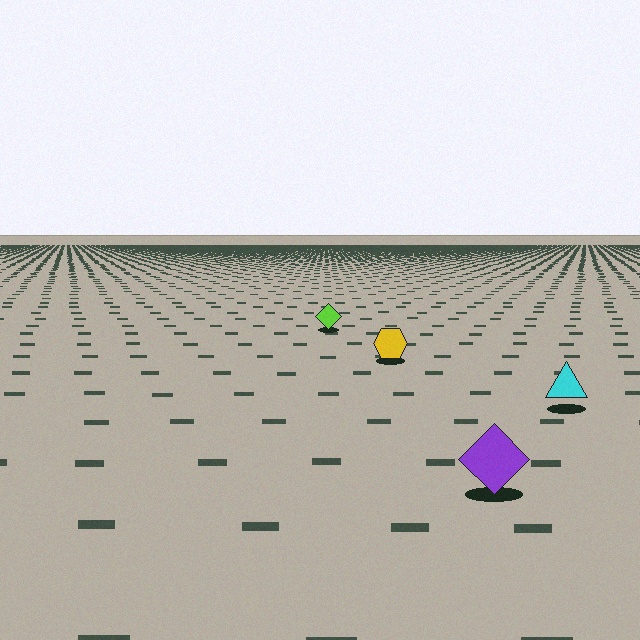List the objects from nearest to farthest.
From nearest to farthest: the purple diamond, the cyan triangle, the yellow hexagon, the lime diamond.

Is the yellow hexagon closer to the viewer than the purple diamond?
No. The purple diamond is closer — you can tell from the texture gradient: the ground texture is coarser near it.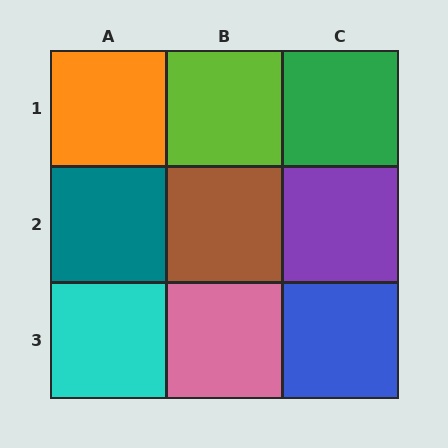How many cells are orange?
1 cell is orange.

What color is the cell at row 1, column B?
Lime.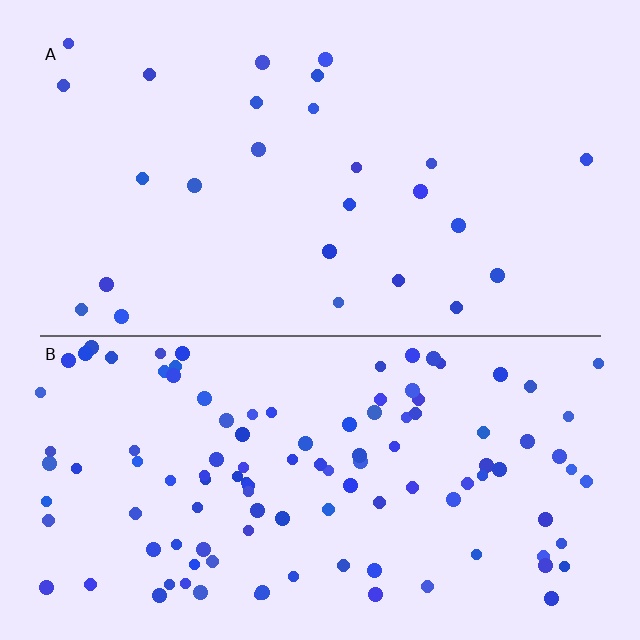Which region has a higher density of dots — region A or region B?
B (the bottom).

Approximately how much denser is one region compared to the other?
Approximately 4.3× — region B over region A.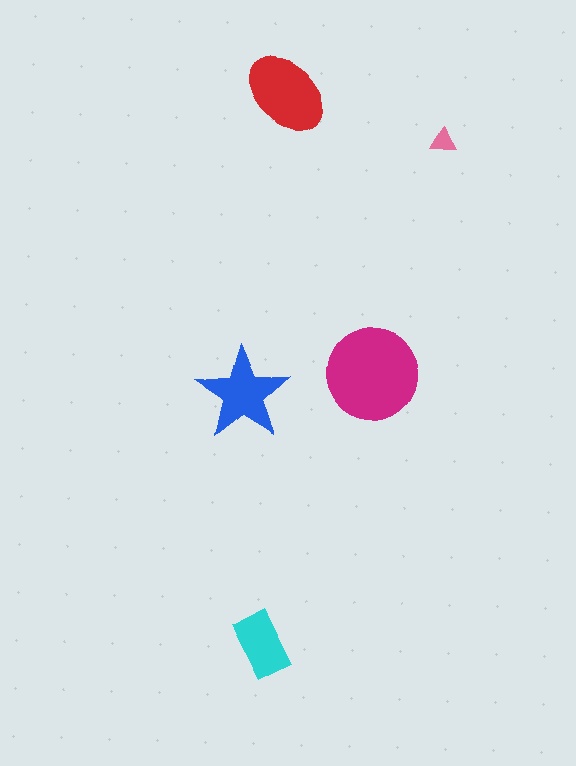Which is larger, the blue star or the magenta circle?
The magenta circle.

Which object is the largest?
The magenta circle.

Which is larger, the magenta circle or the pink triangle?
The magenta circle.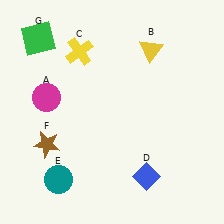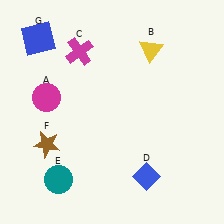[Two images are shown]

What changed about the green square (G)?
In Image 1, G is green. In Image 2, it changed to blue.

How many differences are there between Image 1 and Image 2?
There are 2 differences between the two images.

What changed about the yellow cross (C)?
In Image 1, C is yellow. In Image 2, it changed to magenta.